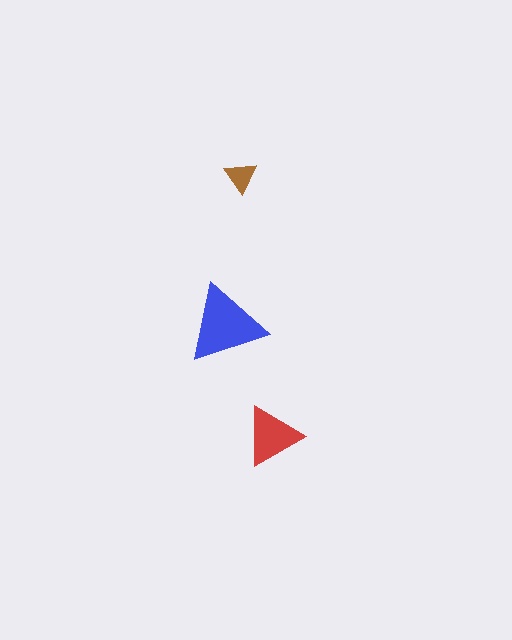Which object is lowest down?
The red triangle is bottommost.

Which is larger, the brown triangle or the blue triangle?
The blue one.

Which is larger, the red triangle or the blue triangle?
The blue one.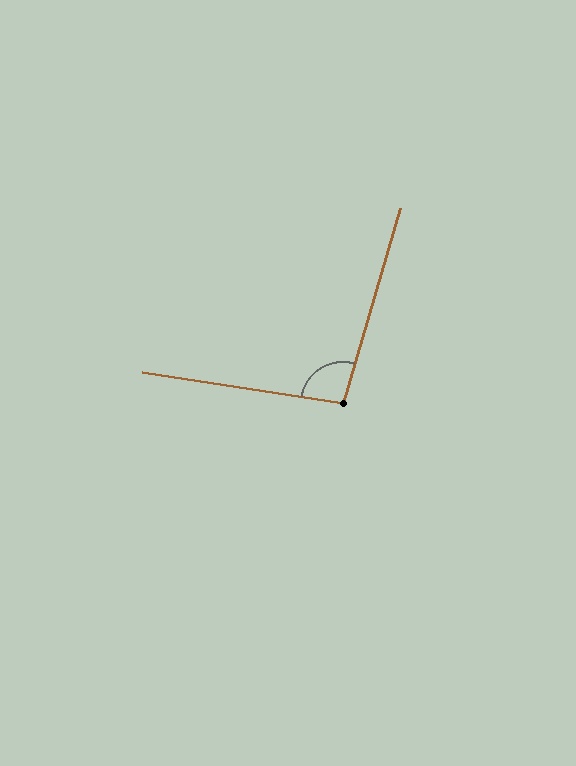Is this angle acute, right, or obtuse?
It is obtuse.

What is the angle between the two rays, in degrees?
Approximately 98 degrees.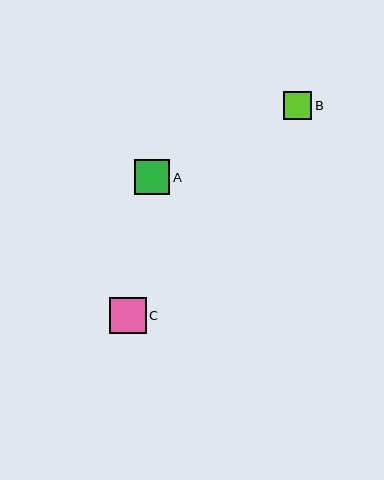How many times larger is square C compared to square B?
Square C is approximately 1.3 times the size of square B.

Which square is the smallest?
Square B is the smallest with a size of approximately 28 pixels.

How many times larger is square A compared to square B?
Square A is approximately 1.3 times the size of square B.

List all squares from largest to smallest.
From largest to smallest: C, A, B.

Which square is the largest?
Square C is the largest with a size of approximately 37 pixels.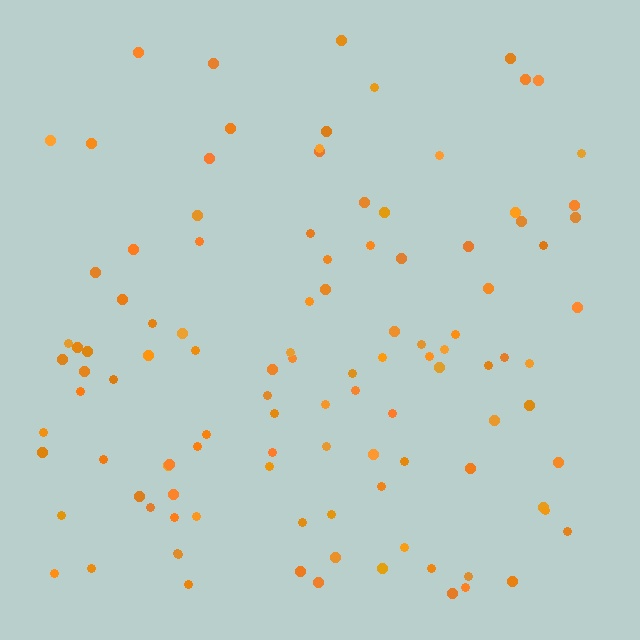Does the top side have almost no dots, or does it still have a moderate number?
Still a moderate number, just noticeably fewer than the bottom.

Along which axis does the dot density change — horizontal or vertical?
Vertical.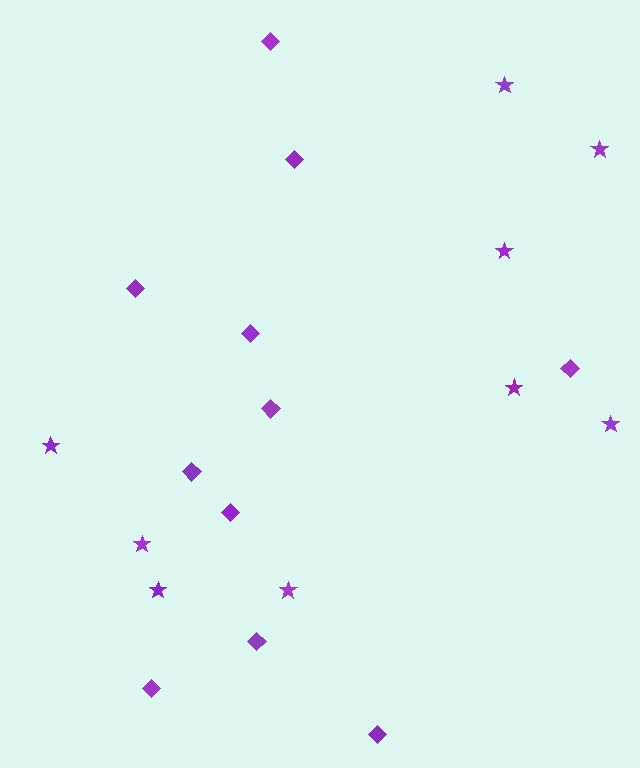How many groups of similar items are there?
There are 2 groups: one group of diamonds (11) and one group of stars (9).